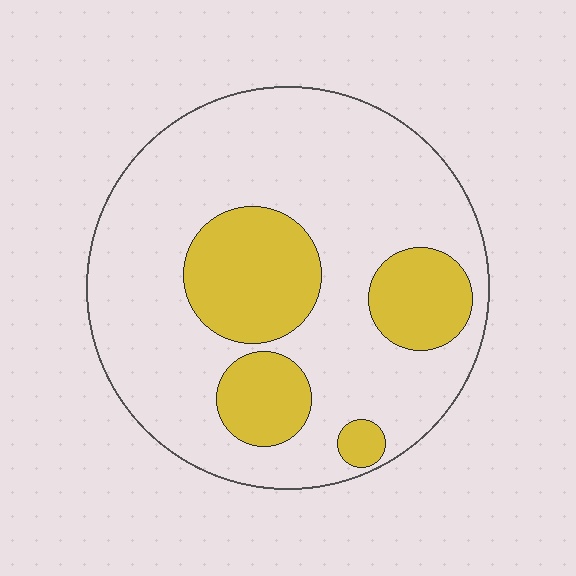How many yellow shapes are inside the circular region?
4.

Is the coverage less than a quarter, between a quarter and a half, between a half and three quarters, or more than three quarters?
Between a quarter and a half.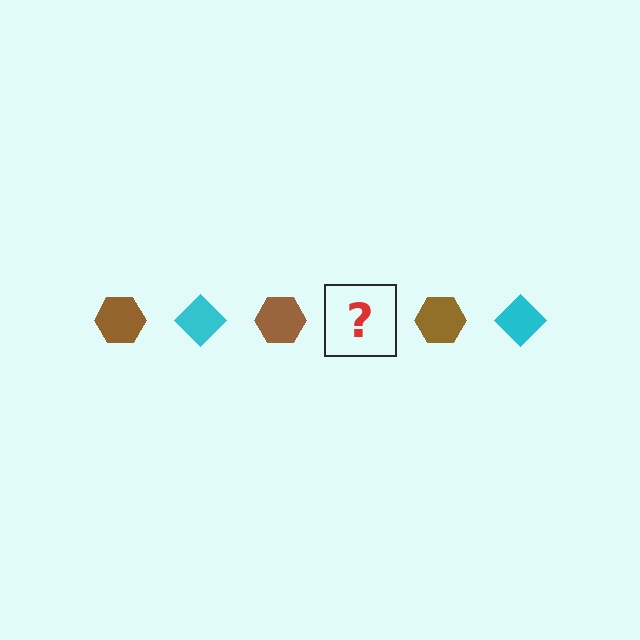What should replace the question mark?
The question mark should be replaced with a cyan diamond.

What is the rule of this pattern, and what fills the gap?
The rule is that the pattern alternates between brown hexagon and cyan diamond. The gap should be filled with a cyan diamond.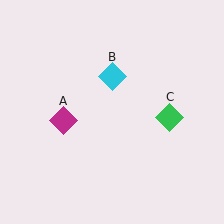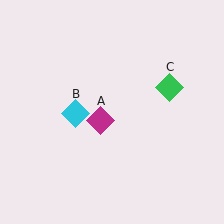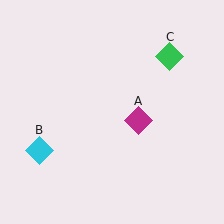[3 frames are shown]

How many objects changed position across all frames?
3 objects changed position: magenta diamond (object A), cyan diamond (object B), green diamond (object C).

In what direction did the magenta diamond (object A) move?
The magenta diamond (object A) moved right.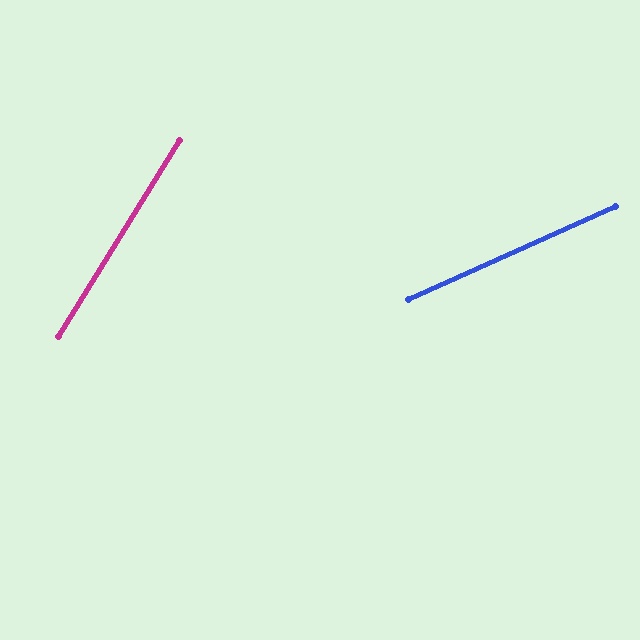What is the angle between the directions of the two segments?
Approximately 34 degrees.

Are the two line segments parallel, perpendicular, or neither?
Neither parallel nor perpendicular — they differ by about 34°.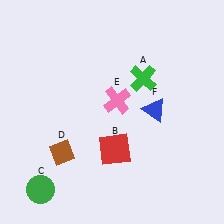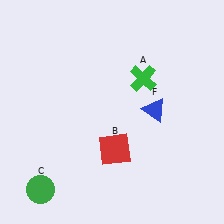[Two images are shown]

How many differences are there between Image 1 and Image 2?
There are 2 differences between the two images.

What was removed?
The brown diamond (D), the pink cross (E) were removed in Image 2.